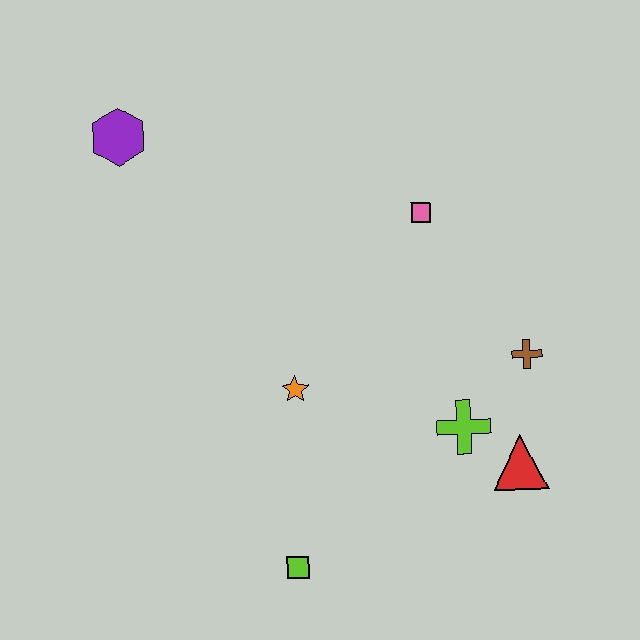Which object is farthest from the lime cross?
The purple hexagon is farthest from the lime cross.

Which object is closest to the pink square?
The brown cross is closest to the pink square.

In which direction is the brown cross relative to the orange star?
The brown cross is to the right of the orange star.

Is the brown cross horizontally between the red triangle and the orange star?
No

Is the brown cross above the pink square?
No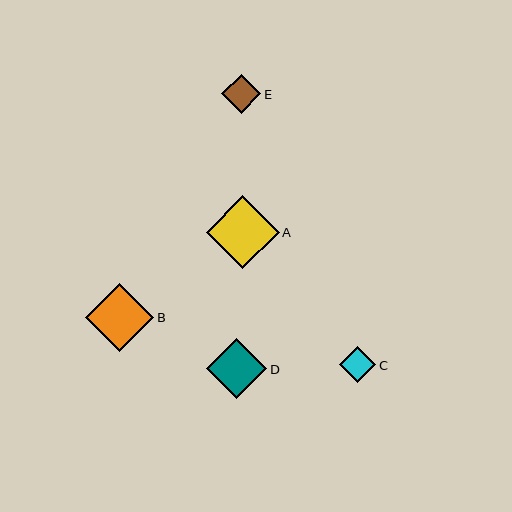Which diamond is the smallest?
Diamond C is the smallest with a size of approximately 36 pixels.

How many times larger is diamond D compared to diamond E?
Diamond D is approximately 1.5 times the size of diamond E.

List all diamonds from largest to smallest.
From largest to smallest: A, B, D, E, C.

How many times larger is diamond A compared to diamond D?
Diamond A is approximately 1.2 times the size of diamond D.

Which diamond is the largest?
Diamond A is the largest with a size of approximately 73 pixels.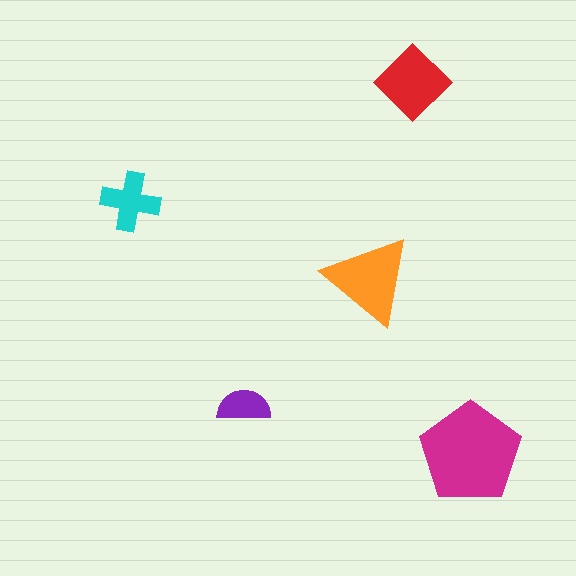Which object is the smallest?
The purple semicircle.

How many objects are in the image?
There are 5 objects in the image.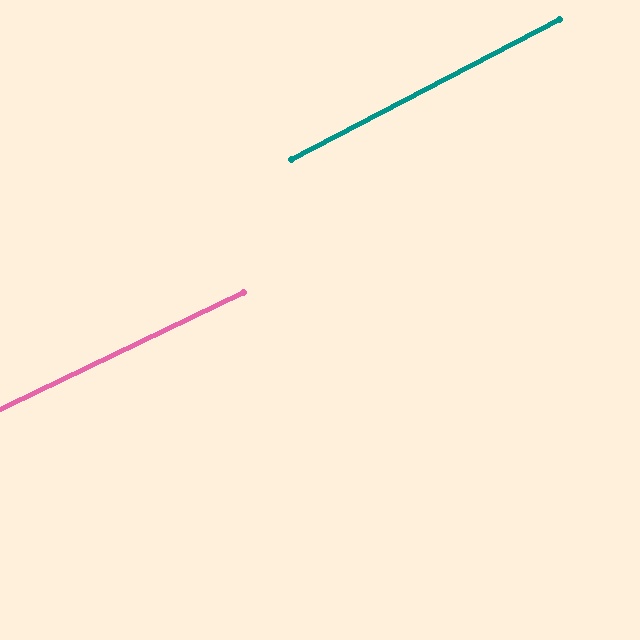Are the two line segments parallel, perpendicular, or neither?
Parallel — their directions differ by only 1.9°.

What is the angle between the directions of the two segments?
Approximately 2 degrees.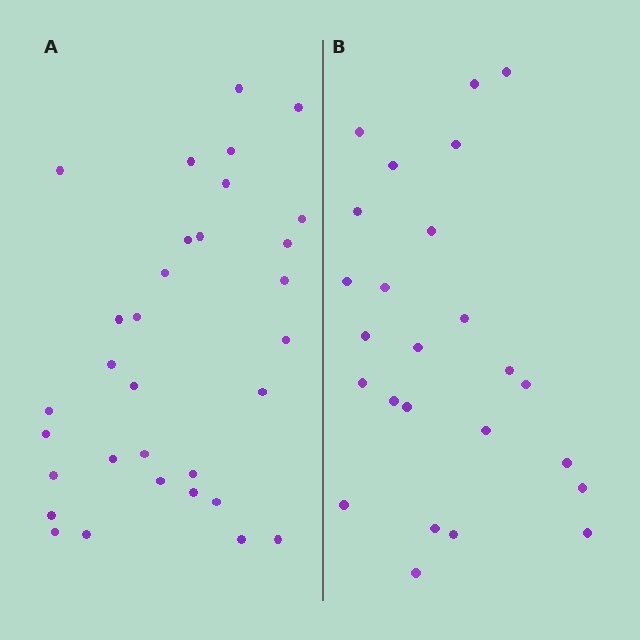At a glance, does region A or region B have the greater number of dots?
Region A (the left region) has more dots.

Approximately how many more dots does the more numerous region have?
Region A has roughly 8 or so more dots than region B.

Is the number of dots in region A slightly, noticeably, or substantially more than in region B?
Region A has noticeably more, but not dramatically so. The ratio is roughly 1.3 to 1.